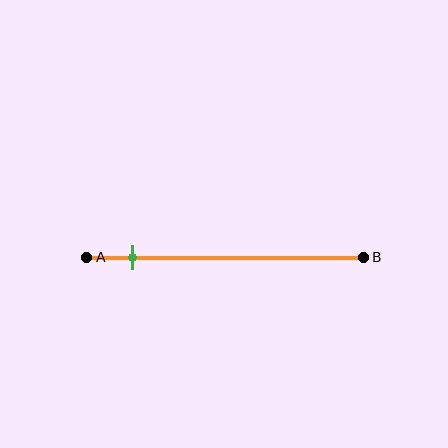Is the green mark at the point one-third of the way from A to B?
No, the mark is at about 15% from A, not at the 33% one-third point.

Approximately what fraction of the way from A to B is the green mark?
The green mark is approximately 15% of the way from A to B.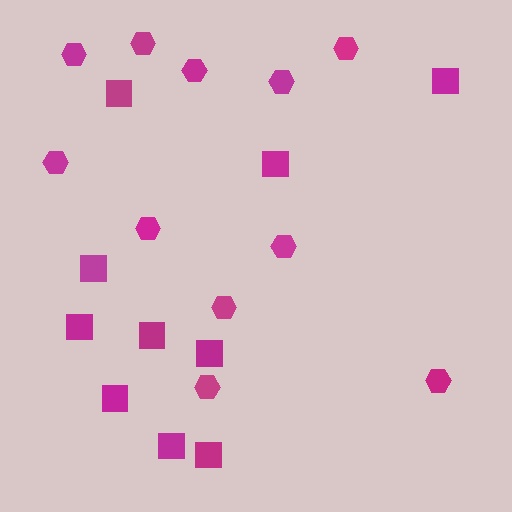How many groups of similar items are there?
There are 2 groups: one group of squares (10) and one group of hexagons (11).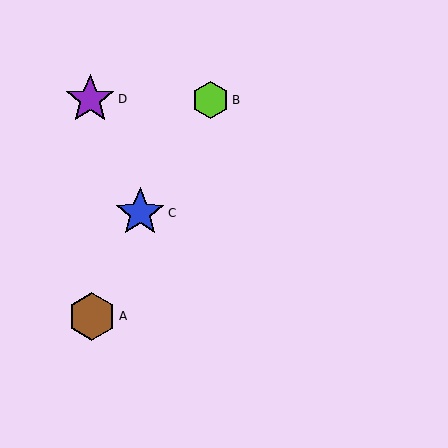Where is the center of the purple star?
The center of the purple star is at (90, 99).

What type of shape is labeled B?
Shape B is a lime hexagon.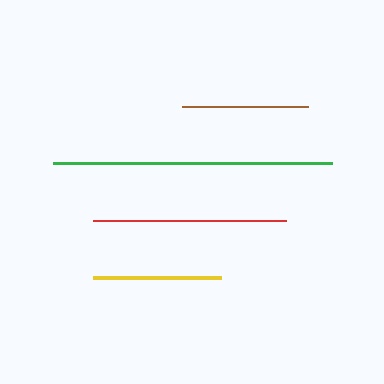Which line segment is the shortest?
The brown line is the shortest at approximately 127 pixels.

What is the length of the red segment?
The red segment is approximately 193 pixels long.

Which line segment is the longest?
The green line is the longest at approximately 279 pixels.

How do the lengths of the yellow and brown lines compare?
The yellow and brown lines are approximately the same length.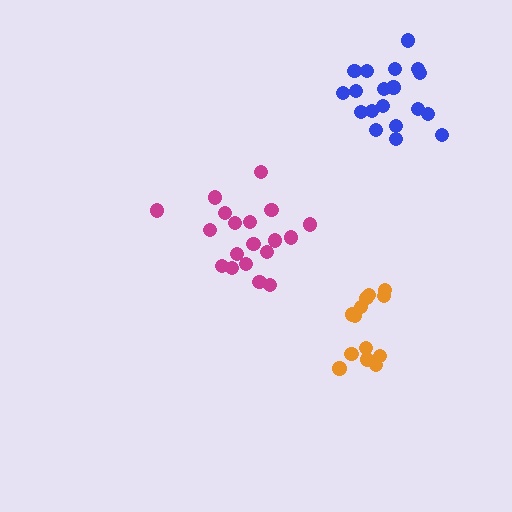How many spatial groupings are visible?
There are 3 spatial groupings.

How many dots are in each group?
Group 1: 19 dots, Group 2: 19 dots, Group 3: 13 dots (51 total).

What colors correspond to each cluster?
The clusters are colored: magenta, blue, orange.